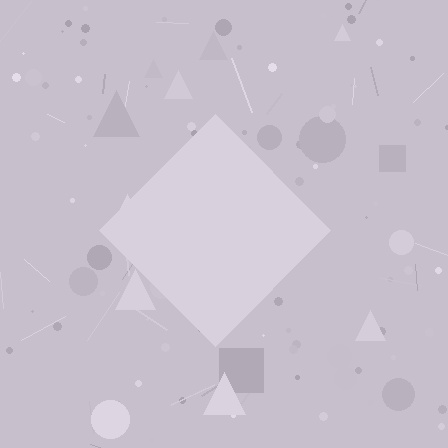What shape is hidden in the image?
A diamond is hidden in the image.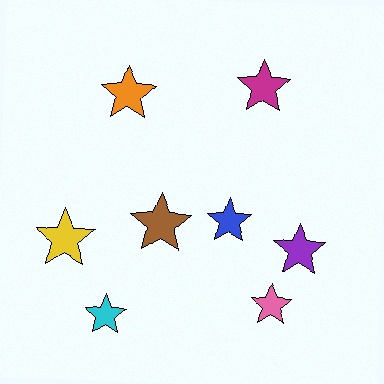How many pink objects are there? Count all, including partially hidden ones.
There is 1 pink object.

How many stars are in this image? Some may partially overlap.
There are 8 stars.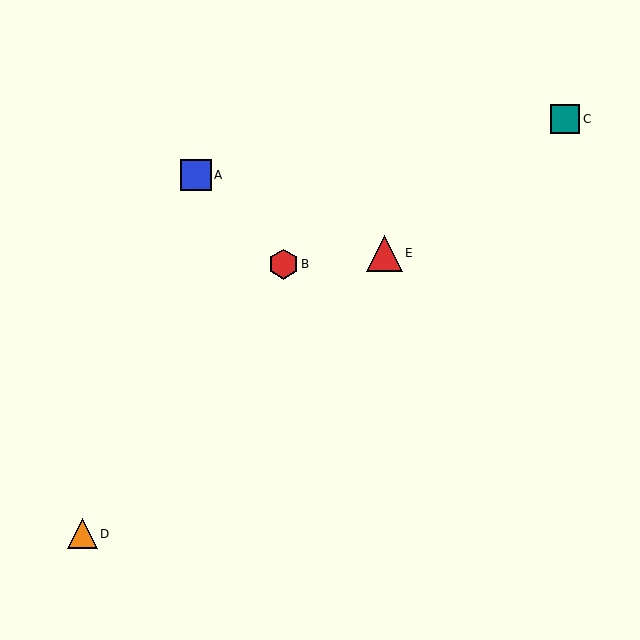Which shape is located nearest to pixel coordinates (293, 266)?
The red hexagon (labeled B) at (283, 264) is nearest to that location.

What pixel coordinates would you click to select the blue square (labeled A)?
Click at (196, 175) to select the blue square A.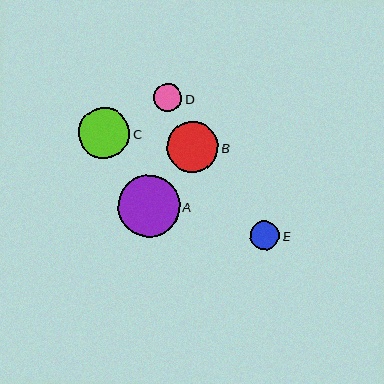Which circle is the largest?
Circle A is the largest with a size of approximately 62 pixels.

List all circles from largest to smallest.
From largest to smallest: A, B, C, E, D.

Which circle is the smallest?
Circle D is the smallest with a size of approximately 28 pixels.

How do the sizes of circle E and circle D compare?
Circle E and circle D are approximately the same size.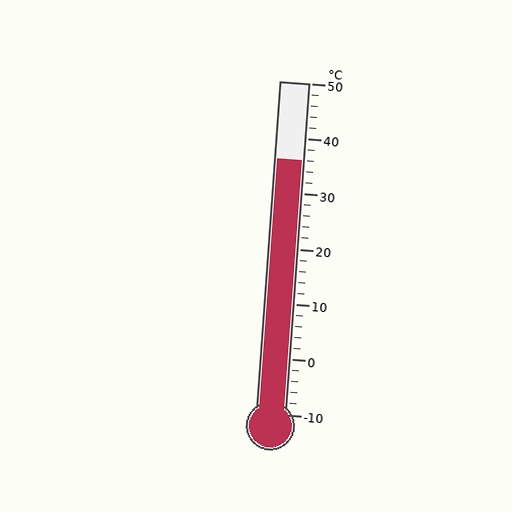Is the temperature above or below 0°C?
The temperature is above 0°C.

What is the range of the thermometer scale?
The thermometer scale ranges from -10°C to 50°C.